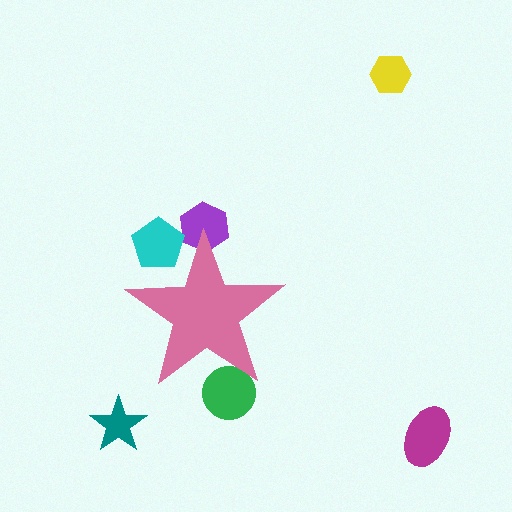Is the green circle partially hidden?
Yes, the green circle is partially hidden behind the pink star.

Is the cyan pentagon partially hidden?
Yes, the cyan pentagon is partially hidden behind the pink star.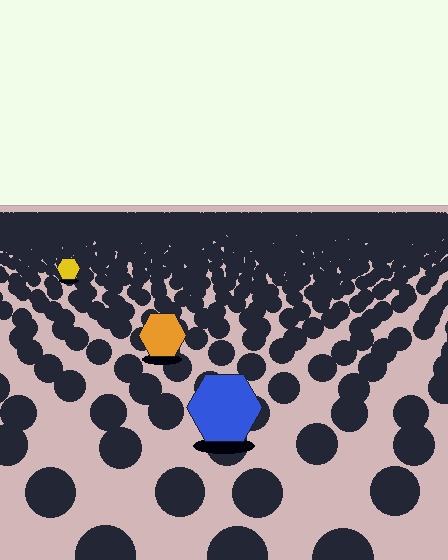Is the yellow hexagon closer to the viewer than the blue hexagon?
No. The blue hexagon is closer — you can tell from the texture gradient: the ground texture is coarser near it.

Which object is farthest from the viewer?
The yellow hexagon is farthest from the viewer. It appears smaller and the ground texture around it is denser.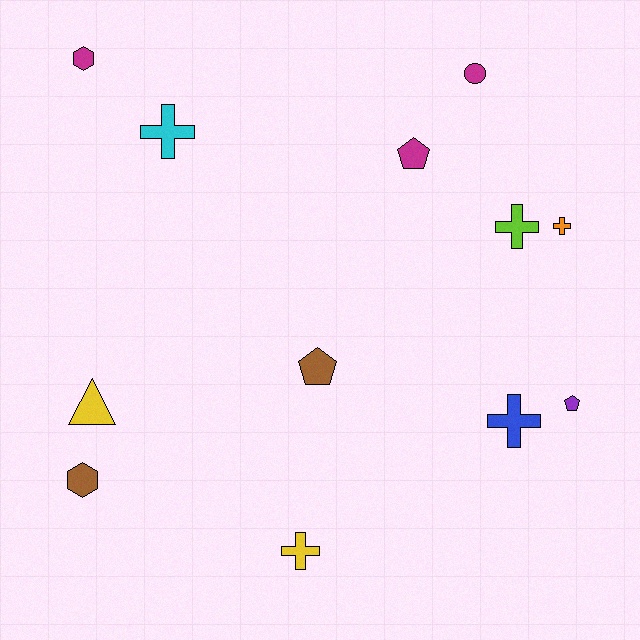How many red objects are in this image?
There are no red objects.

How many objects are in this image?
There are 12 objects.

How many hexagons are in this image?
There are 2 hexagons.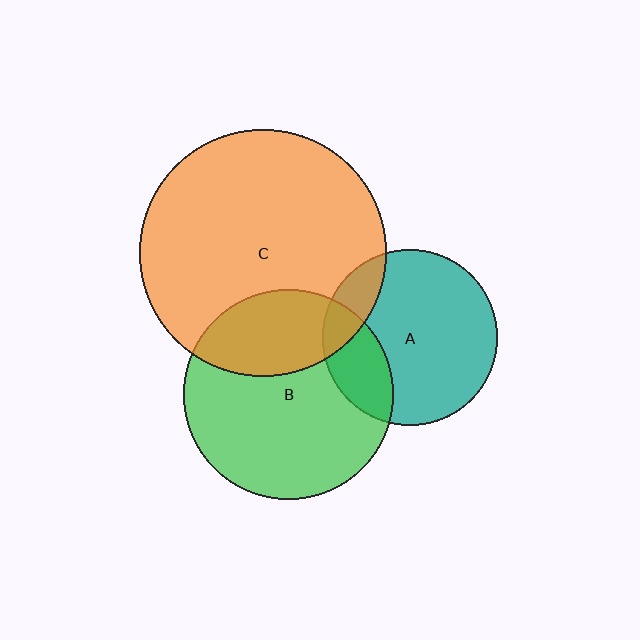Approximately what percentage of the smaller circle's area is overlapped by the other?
Approximately 15%.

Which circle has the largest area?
Circle C (orange).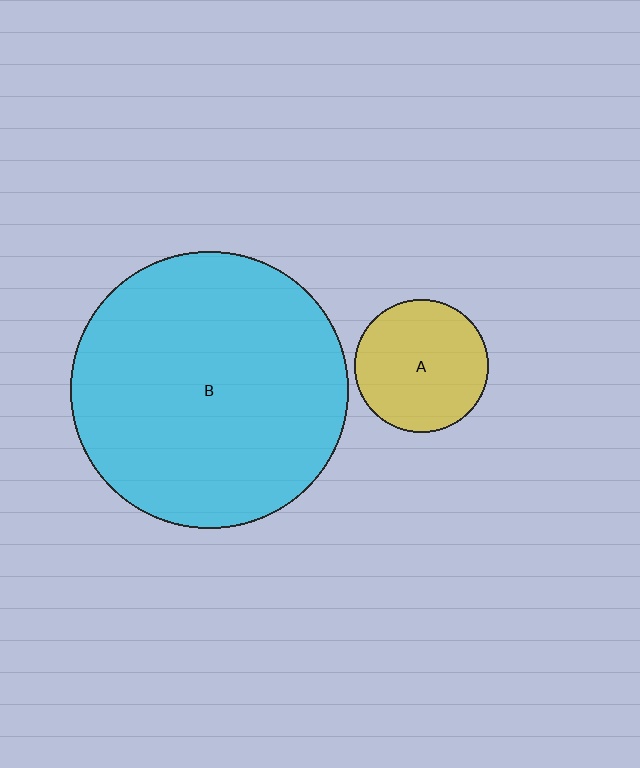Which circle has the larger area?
Circle B (cyan).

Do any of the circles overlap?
No, none of the circles overlap.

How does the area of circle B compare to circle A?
Approximately 4.3 times.